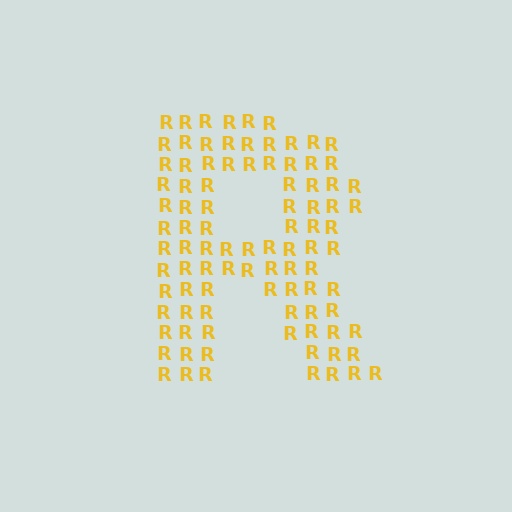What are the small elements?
The small elements are letter R's.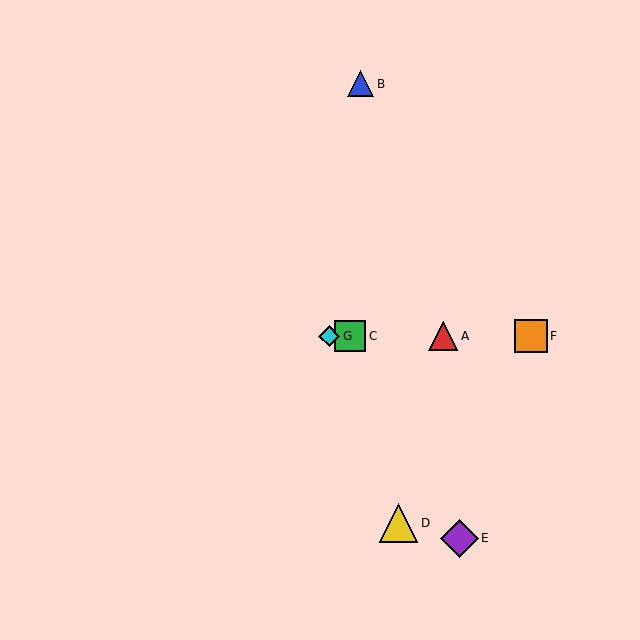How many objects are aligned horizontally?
4 objects (A, C, F, G) are aligned horizontally.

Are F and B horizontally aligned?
No, F is at y≈336 and B is at y≈84.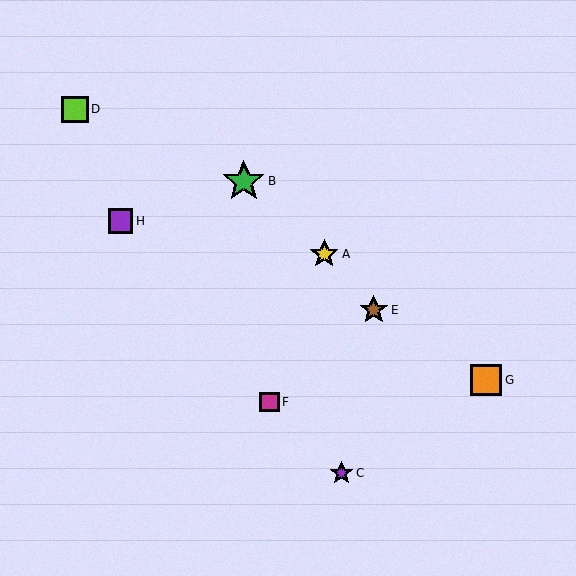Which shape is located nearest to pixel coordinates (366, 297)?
The brown star (labeled E) at (374, 310) is nearest to that location.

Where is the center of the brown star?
The center of the brown star is at (374, 310).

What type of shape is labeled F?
Shape F is a magenta square.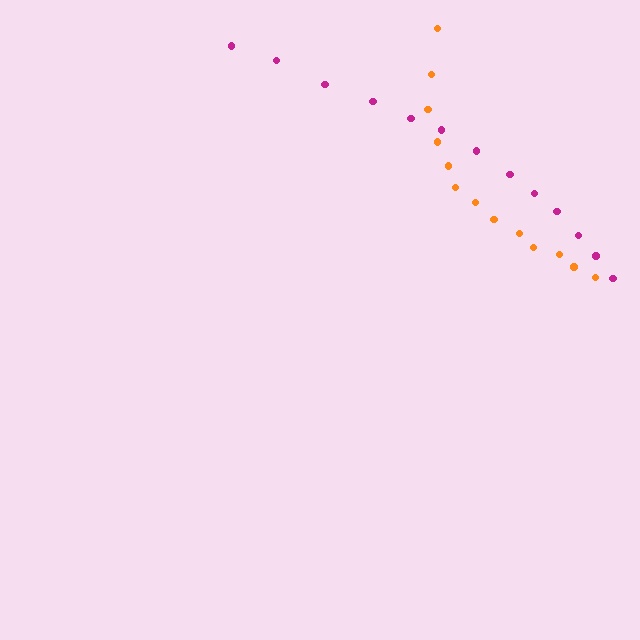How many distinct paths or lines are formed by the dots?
There are 2 distinct paths.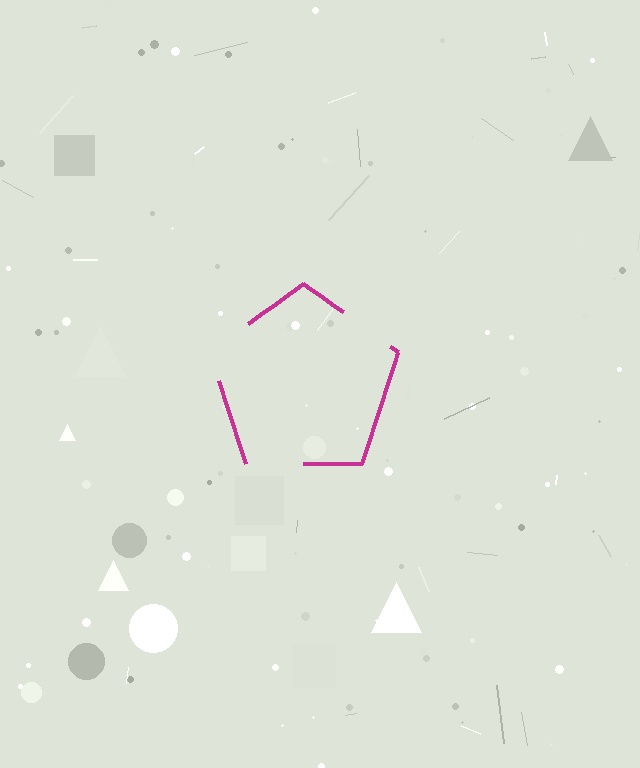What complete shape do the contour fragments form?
The contour fragments form a pentagon.